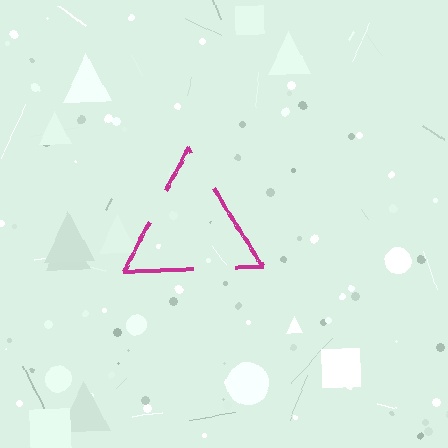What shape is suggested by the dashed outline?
The dashed outline suggests a triangle.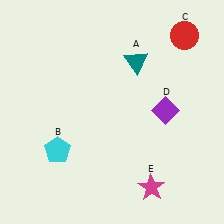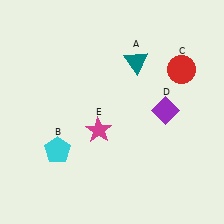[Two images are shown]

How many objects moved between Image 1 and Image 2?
2 objects moved between the two images.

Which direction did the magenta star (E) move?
The magenta star (E) moved up.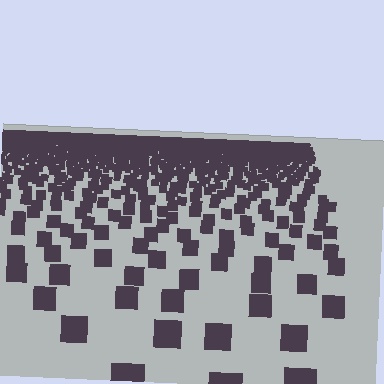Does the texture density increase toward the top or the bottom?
Density increases toward the top.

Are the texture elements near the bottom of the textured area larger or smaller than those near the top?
Larger. Near the bottom, elements are closer to the viewer and appear at a bigger on-screen size.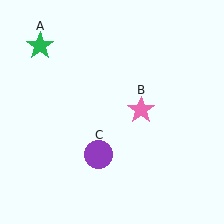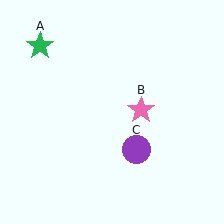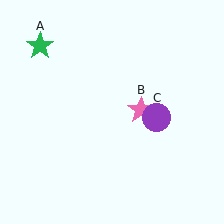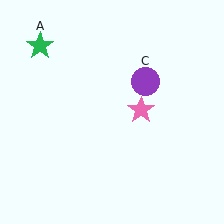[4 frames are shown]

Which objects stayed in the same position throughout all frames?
Green star (object A) and pink star (object B) remained stationary.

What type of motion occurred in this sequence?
The purple circle (object C) rotated counterclockwise around the center of the scene.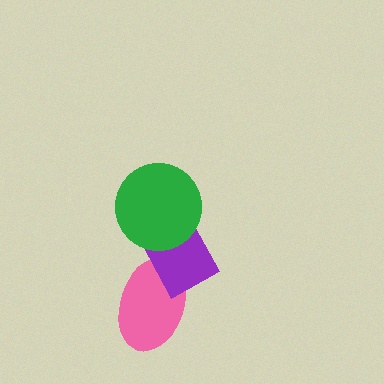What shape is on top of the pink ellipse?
The purple rectangle is on top of the pink ellipse.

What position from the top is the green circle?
The green circle is 1st from the top.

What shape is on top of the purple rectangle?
The green circle is on top of the purple rectangle.